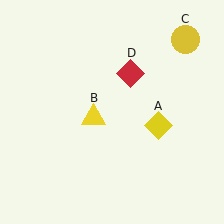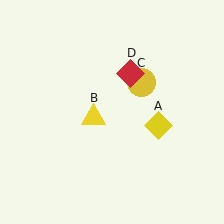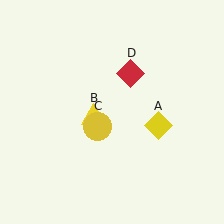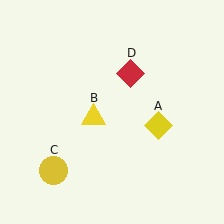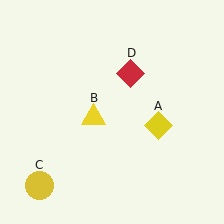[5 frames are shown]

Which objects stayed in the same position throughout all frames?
Yellow diamond (object A) and yellow triangle (object B) and red diamond (object D) remained stationary.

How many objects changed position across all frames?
1 object changed position: yellow circle (object C).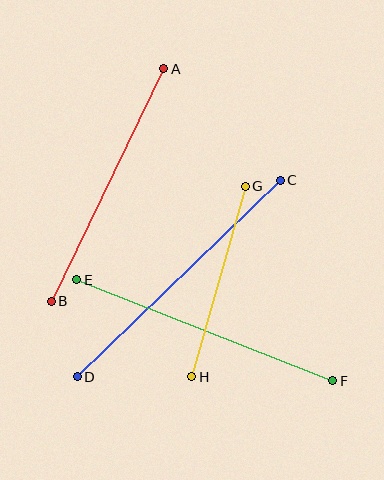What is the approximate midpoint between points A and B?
The midpoint is at approximately (107, 185) pixels.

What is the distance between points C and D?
The distance is approximately 283 pixels.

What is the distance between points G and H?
The distance is approximately 198 pixels.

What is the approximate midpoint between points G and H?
The midpoint is at approximately (218, 282) pixels.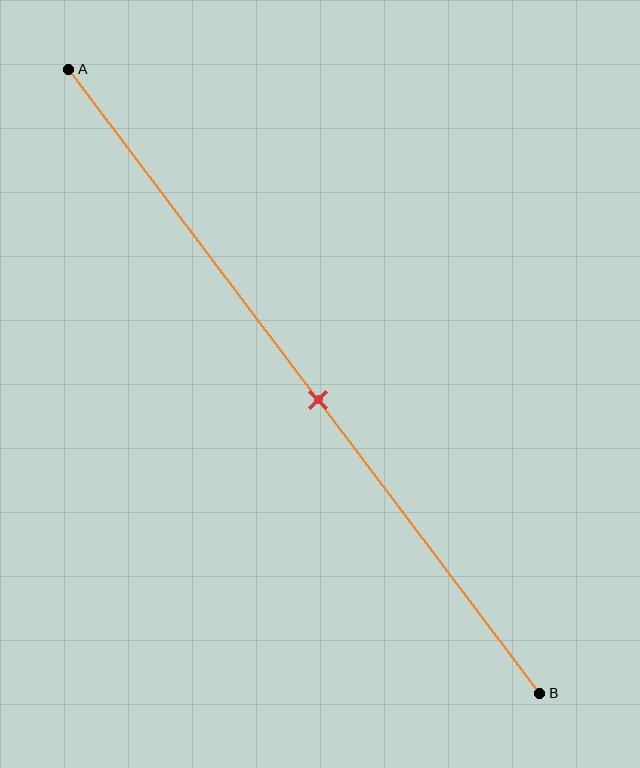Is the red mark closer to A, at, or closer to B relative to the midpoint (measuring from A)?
The red mark is approximately at the midpoint of segment AB.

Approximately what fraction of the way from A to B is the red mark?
The red mark is approximately 55% of the way from A to B.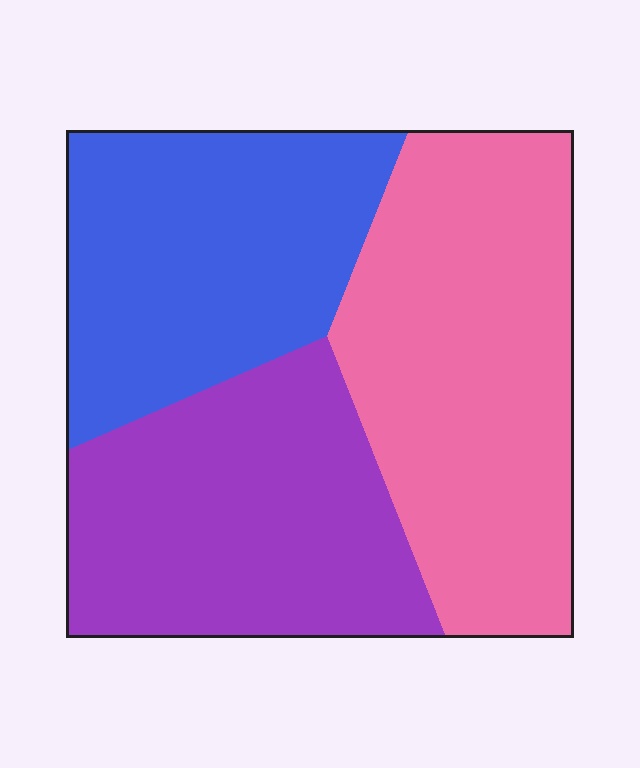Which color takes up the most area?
Pink, at roughly 40%.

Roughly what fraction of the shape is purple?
Purple covers 32% of the shape.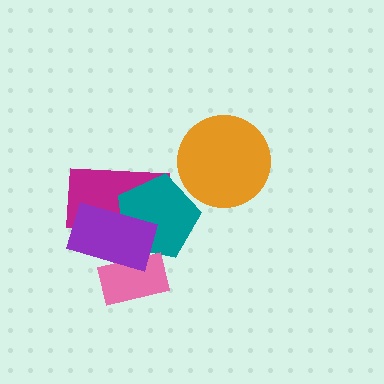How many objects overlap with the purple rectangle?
3 objects overlap with the purple rectangle.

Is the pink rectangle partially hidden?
Yes, it is partially covered by another shape.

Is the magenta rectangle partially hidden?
Yes, it is partially covered by another shape.